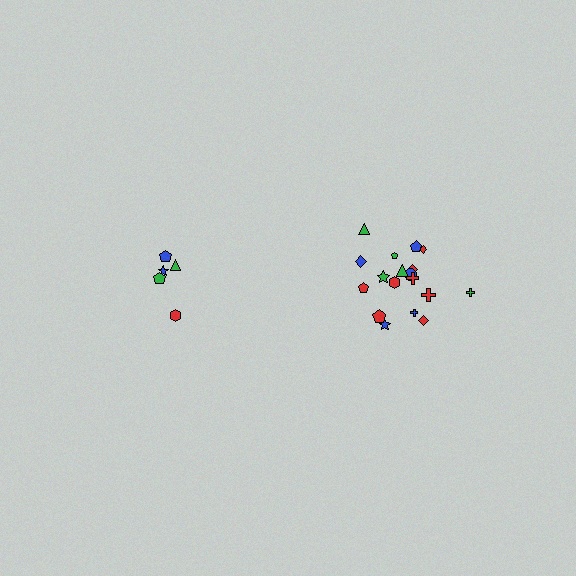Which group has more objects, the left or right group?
The right group.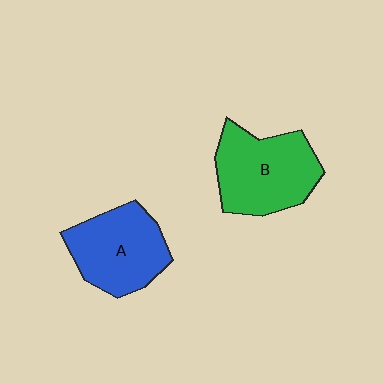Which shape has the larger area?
Shape B (green).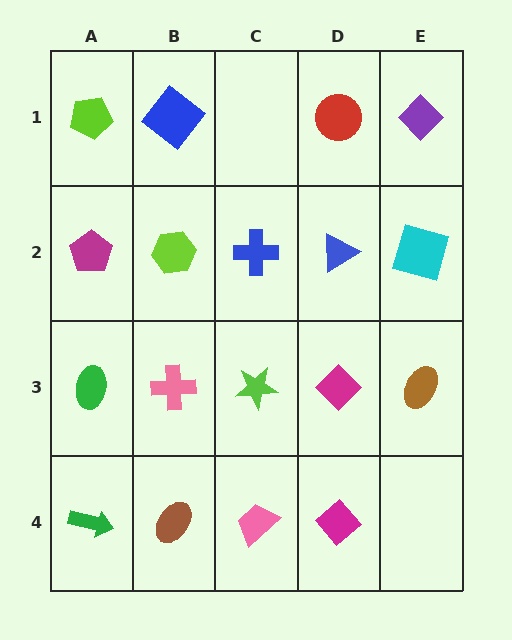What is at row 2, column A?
A magenta pentagon.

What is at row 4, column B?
A brown ellipse.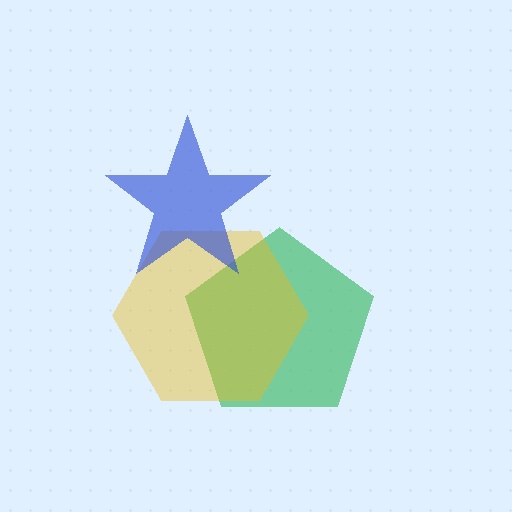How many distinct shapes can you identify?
There are 3 distinct shapes: a green pentagon, a yellow hexagon, a blue star.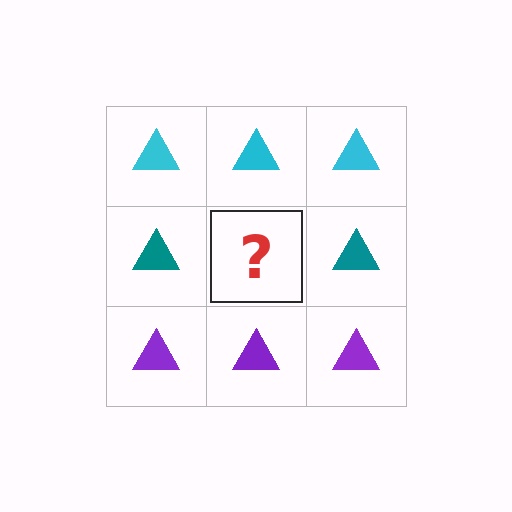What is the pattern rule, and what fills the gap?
The rule is that each row has a consistent color. The gap should be filled with a teal triangle.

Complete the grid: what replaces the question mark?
The question mark should be replaced with a teal triangle.